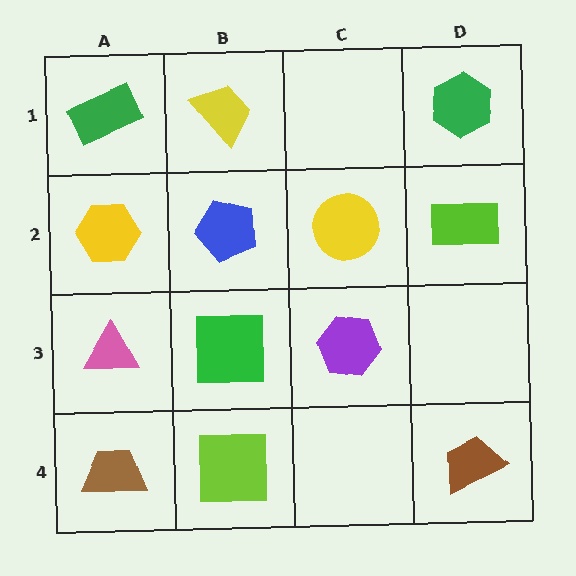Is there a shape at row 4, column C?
No, that cell is empty.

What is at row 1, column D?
A green hexagon.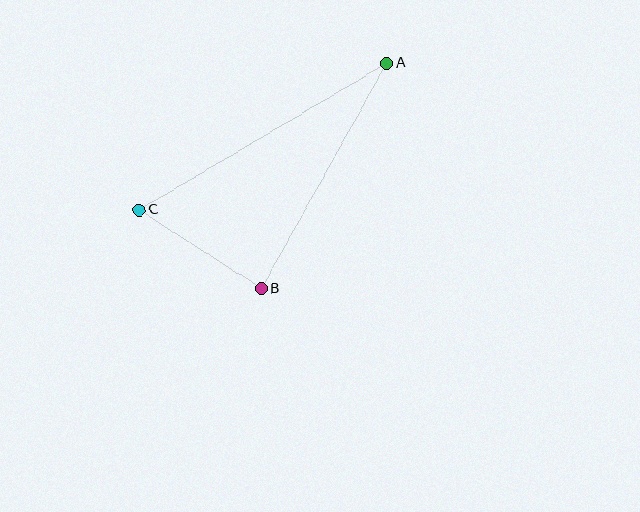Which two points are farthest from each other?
Points A and C are farthest from each other.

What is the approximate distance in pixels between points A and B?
The distance between A and B is approximately 258 pixels.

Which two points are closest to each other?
Points B and C are closest to each other.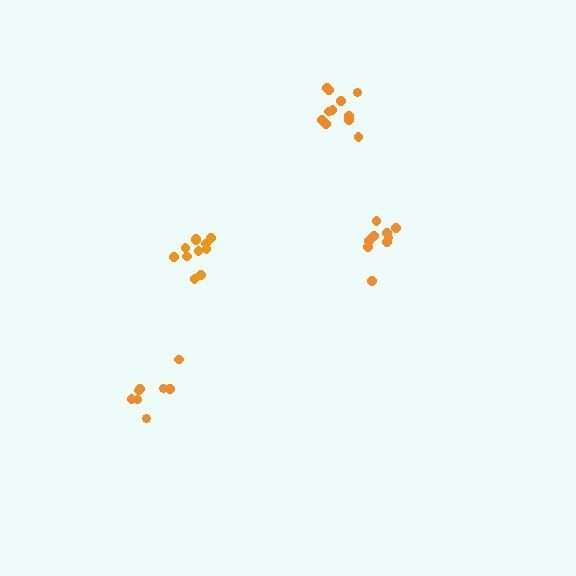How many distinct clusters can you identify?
There are 4 distinct clusters.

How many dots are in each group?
Group 1: 12 dots, Group 2: 10 dots, Group 3: 8 dots, Group 4: 11 dots (41 total).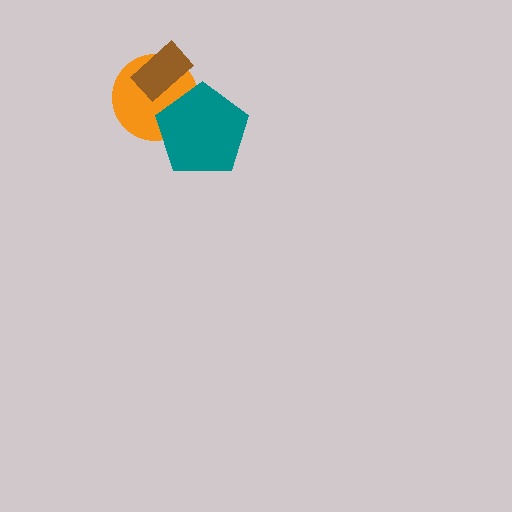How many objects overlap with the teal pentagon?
1 object overlaps with the teal pentagon.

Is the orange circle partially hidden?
Yes, it is partially covered by another shape.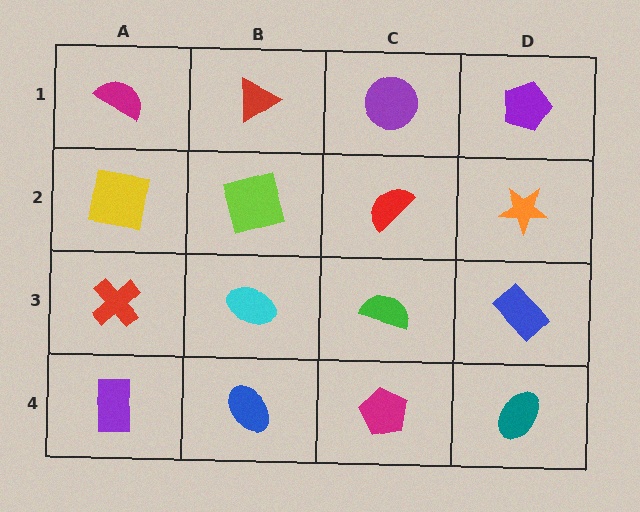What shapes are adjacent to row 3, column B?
A lime square (row 2, column B), a blue ellipse (row 4, column B), a red cross (row 3, column A), a green semicircle (row 3, column C).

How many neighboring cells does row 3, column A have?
3.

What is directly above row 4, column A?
A red cross.